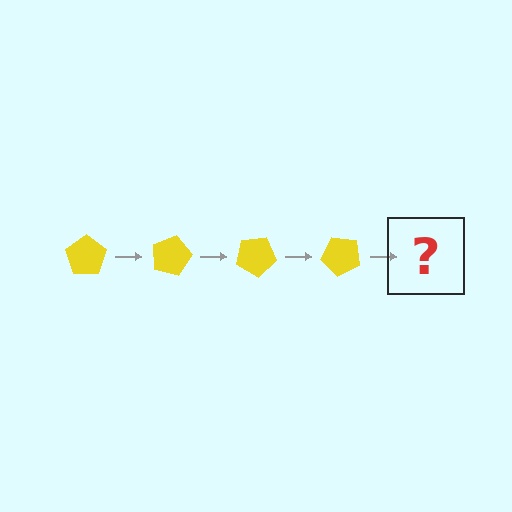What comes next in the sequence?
The next element should be a yellow pentagon rotated 60 degrees.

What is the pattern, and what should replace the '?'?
The pattern is that the pentagon rotates 15 degrees each step. The '?' should be a yellow pentagon rotated 60 degrees.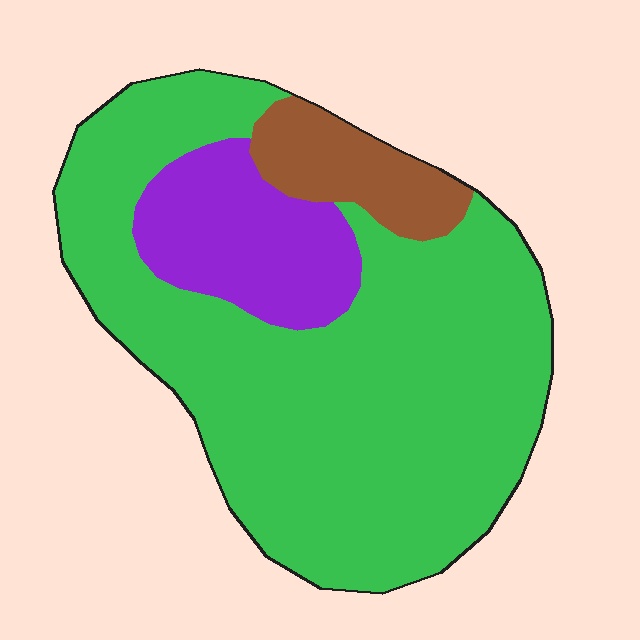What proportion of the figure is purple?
Purple covers 16% of the figure.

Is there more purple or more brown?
Purple.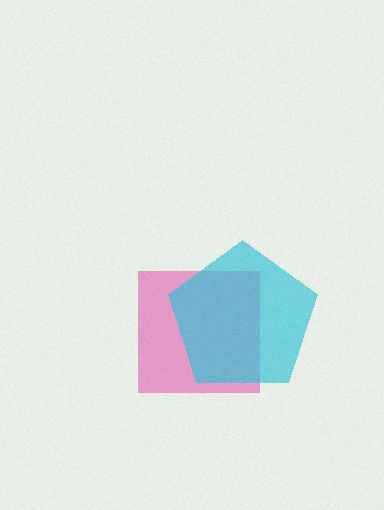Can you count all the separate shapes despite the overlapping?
Yes, there are 2 separate shapes.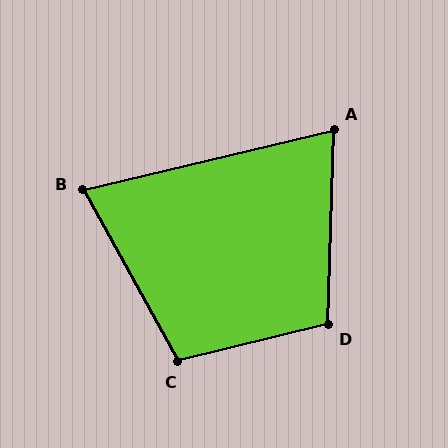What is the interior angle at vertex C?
Approximately 105 degrees (obtuse).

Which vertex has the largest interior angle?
D, at approximately 105 degrees.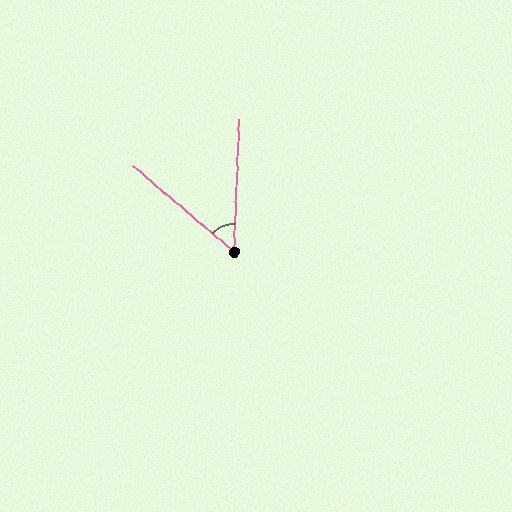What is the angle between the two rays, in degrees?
Approximately 52 degrees.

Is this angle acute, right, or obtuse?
It is acute.